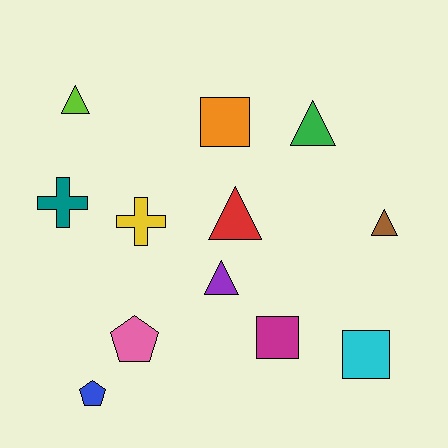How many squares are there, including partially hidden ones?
There are 3 squares.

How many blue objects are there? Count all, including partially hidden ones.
There is 1 blue object.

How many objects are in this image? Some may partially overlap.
There are 12 objects.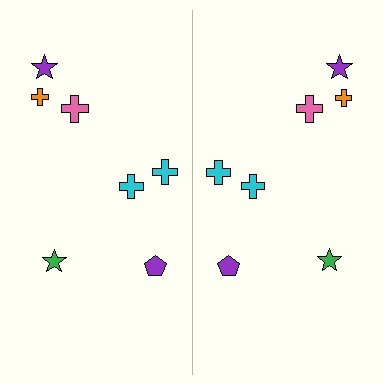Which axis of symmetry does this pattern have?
The pattern has a vertical axis of symmetry running through the center of the image.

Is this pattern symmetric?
Yes, this pattern has bilateral (reflection) symmetry.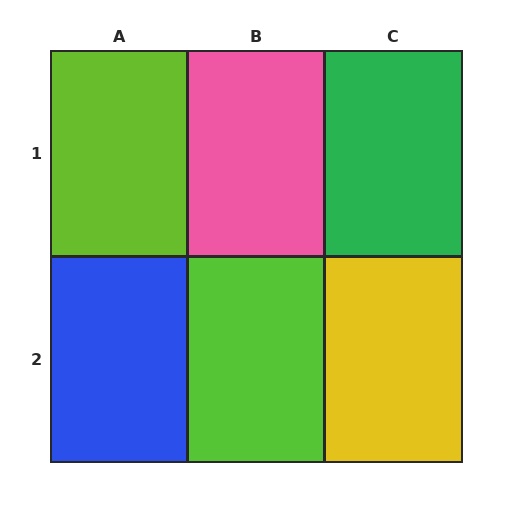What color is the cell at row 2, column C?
Yellow.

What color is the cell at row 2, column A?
Blue.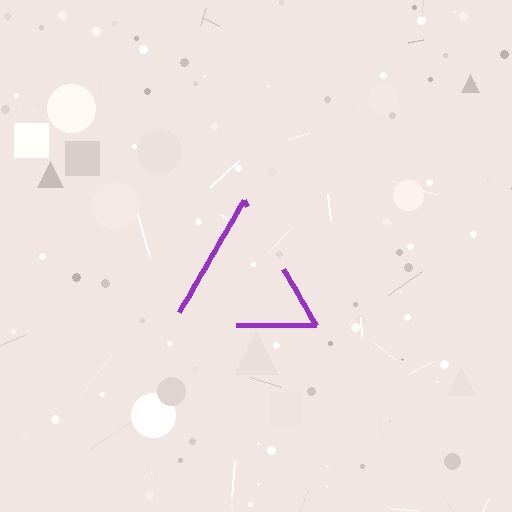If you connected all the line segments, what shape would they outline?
They would outline a triangle.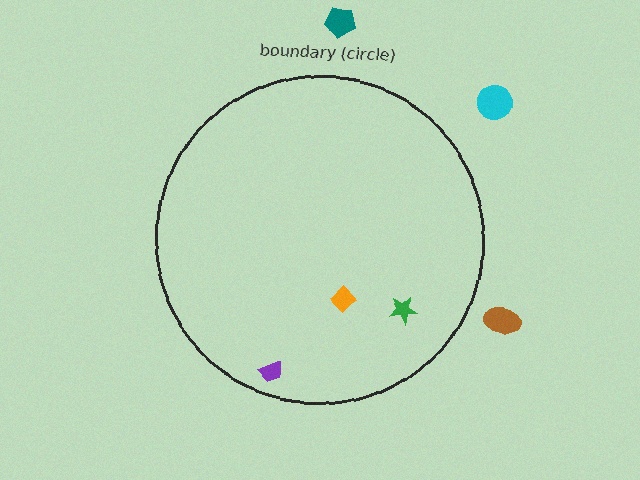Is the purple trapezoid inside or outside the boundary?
Inside.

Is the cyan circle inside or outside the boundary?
Outside.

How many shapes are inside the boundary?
3 inside, 3 outside.